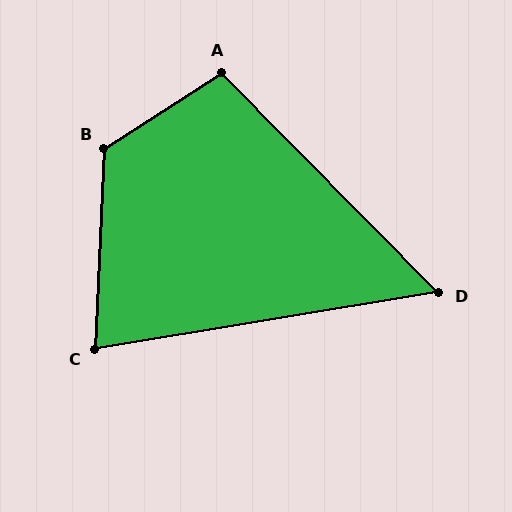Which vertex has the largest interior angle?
B, at approximately 125 degrees.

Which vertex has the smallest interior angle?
D, at approximately 55 degrees.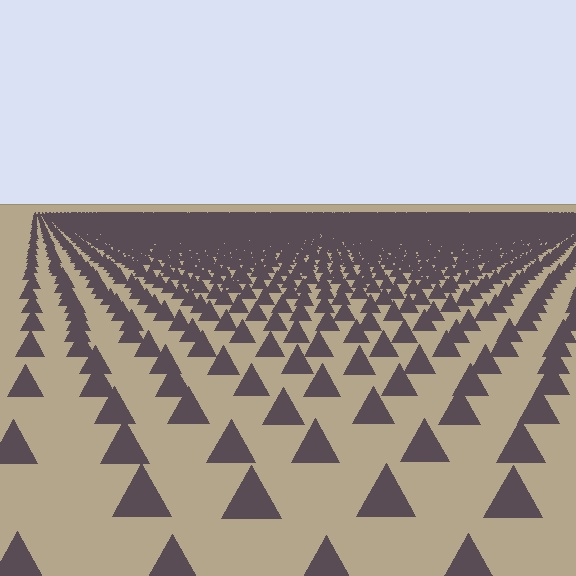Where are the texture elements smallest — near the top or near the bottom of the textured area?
Near the top.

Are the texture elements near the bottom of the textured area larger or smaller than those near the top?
Larger. Near the bottom, elements are closer to the viewer and appear at a bigger on-screen size.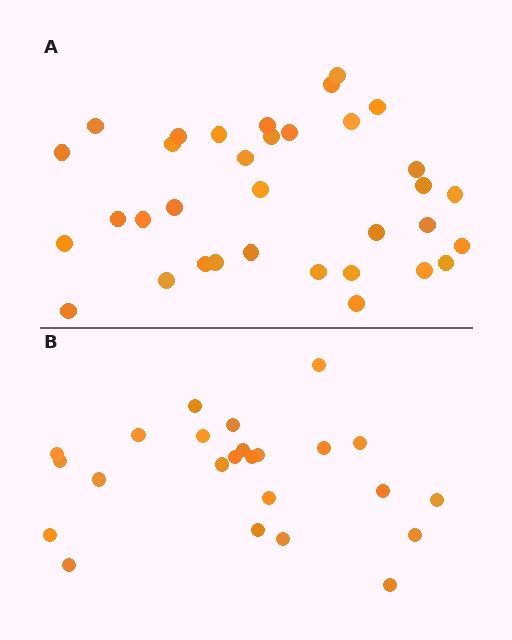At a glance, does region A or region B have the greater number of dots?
Region A (the top region) has more dots.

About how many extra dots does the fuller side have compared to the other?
Region A has roughly 10 or so more dots than region B.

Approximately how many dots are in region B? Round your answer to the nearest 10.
About 20 dots. (The exact count is 24, which rounds to 20.)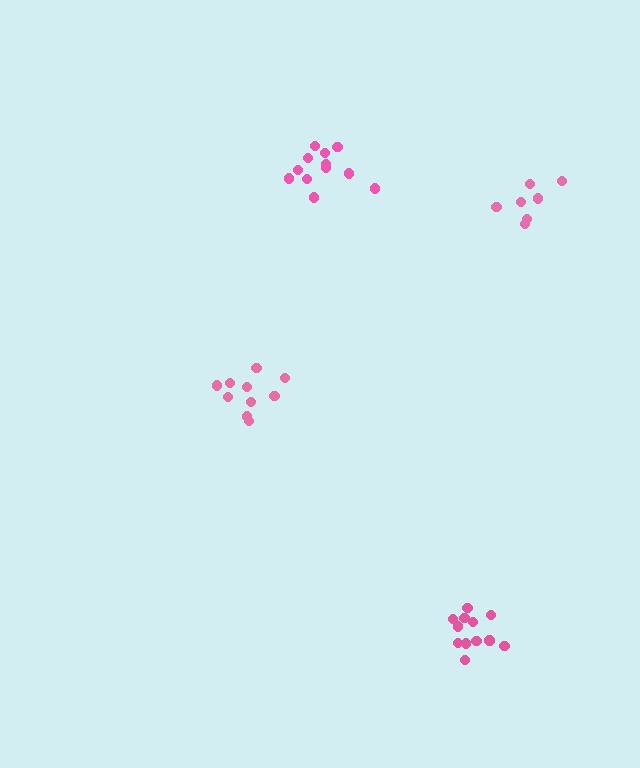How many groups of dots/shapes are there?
There are 4 groups.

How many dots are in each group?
Group 1: 12 dots, Group 2: 10 dots, Group 3: 12 dots, Group 4: 7 dots (41 total).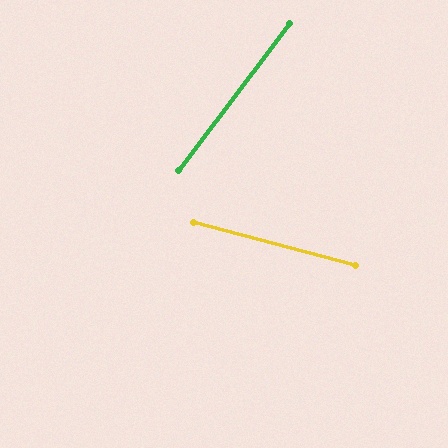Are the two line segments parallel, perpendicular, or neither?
Neither parallel nor perpendicular — they differ by about 68°.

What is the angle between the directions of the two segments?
Approximately 68 degrees.